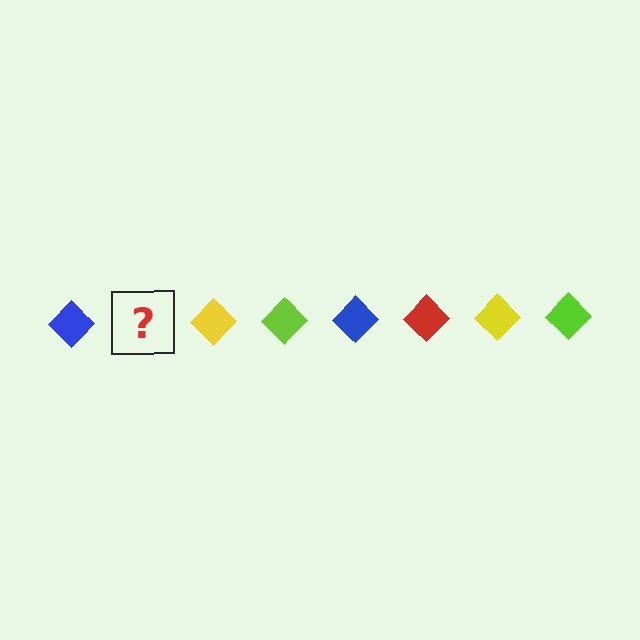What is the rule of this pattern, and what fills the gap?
The rule is that the pattern cycles through blue, red, yellow, lime diamonds. The gap should be filled with a red diamond.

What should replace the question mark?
The question mark should be replaced with a red diamond.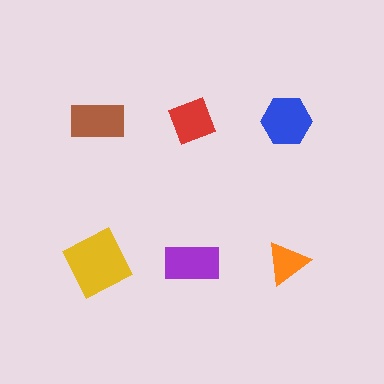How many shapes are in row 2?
3 shapes.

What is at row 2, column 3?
An orange triangle.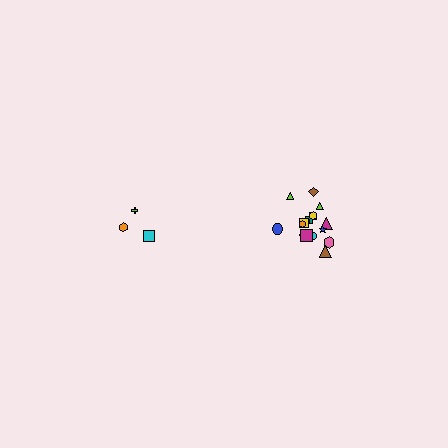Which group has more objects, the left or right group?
The right group.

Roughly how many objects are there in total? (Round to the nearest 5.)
Roughly 20 objects in total.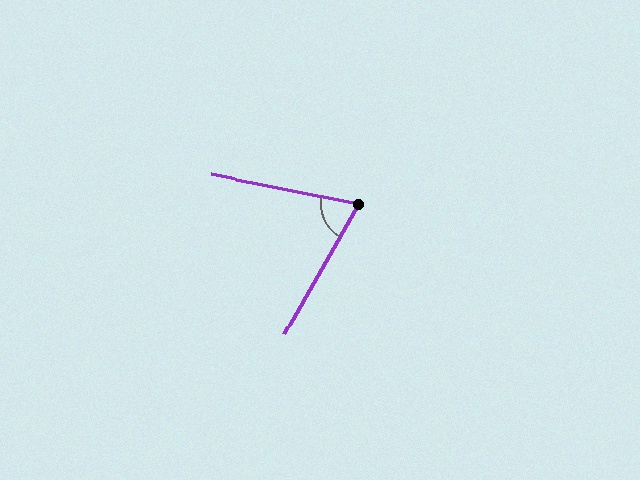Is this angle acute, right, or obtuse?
It is acute.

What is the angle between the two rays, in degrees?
Approximately 71 degrees.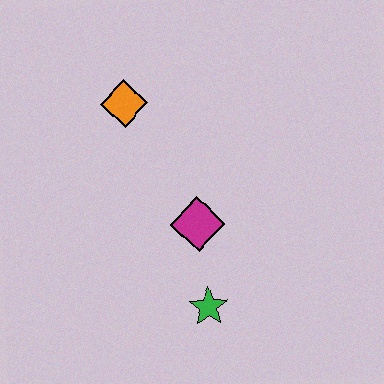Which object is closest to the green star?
The magenta diamond is closest to the green star.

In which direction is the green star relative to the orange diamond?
The green star is below the orange diamond.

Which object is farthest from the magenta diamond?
The orange diamond is farthest from the magenta diamond.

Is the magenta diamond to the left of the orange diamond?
No